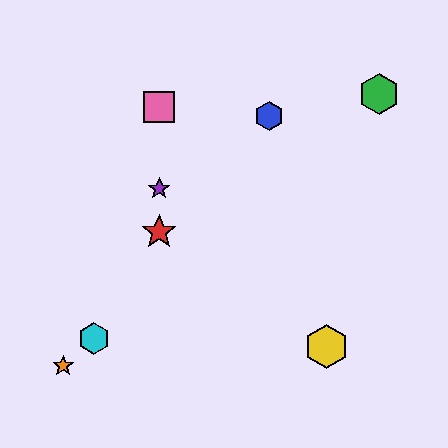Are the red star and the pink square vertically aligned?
Yes, both are at x≈159.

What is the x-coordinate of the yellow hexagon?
The yellow hexagon is at x≈327.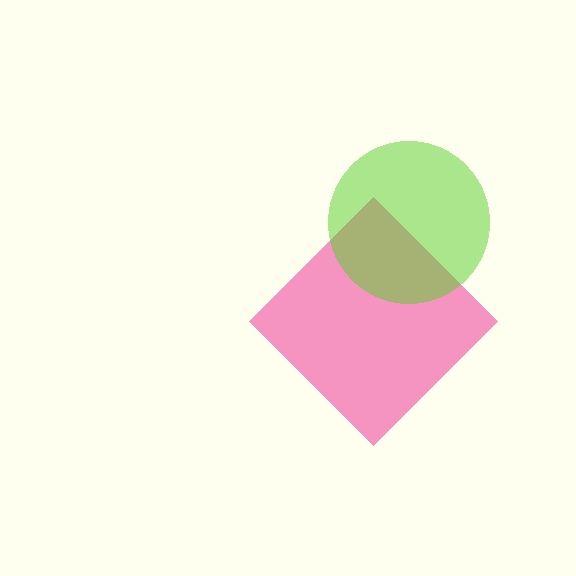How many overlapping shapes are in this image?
There are 2 overlapping shapes in the image.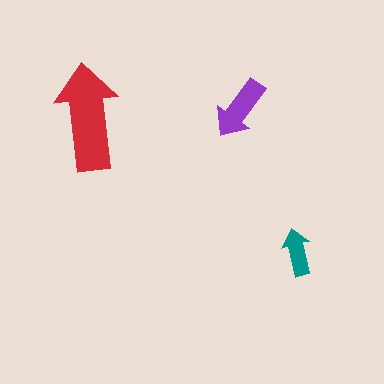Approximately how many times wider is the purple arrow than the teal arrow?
About 1.5 times wider.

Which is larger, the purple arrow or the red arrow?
The red one.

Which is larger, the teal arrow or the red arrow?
The red one.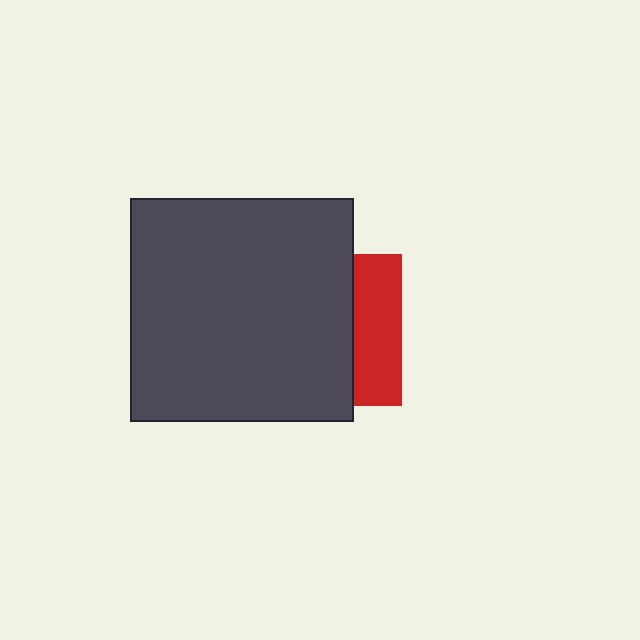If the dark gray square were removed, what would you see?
You would see the complete red square.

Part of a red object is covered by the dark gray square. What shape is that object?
It is a square.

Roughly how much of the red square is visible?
A small part of it is visible (roughly 32%).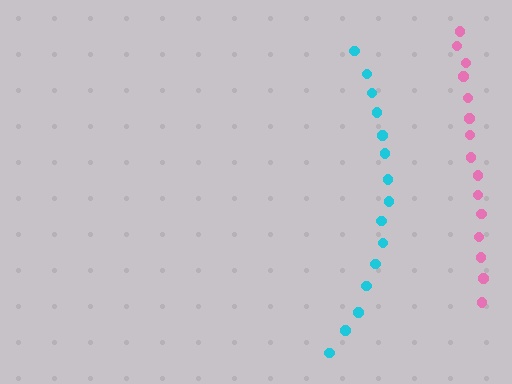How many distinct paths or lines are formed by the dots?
There are 2 distinct paths.